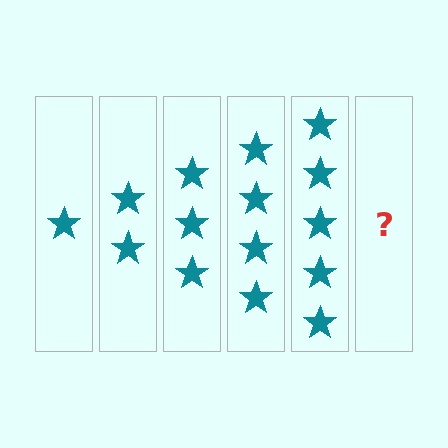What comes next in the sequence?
The next element should be 6 stars.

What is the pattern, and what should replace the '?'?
The pattern is that each step adds one more star. The '?' should be 6 stars.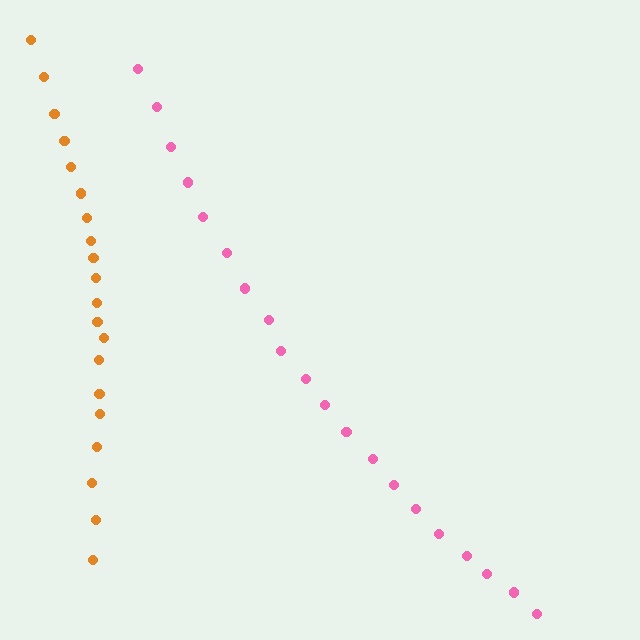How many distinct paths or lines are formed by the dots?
There are 2 distinct paths.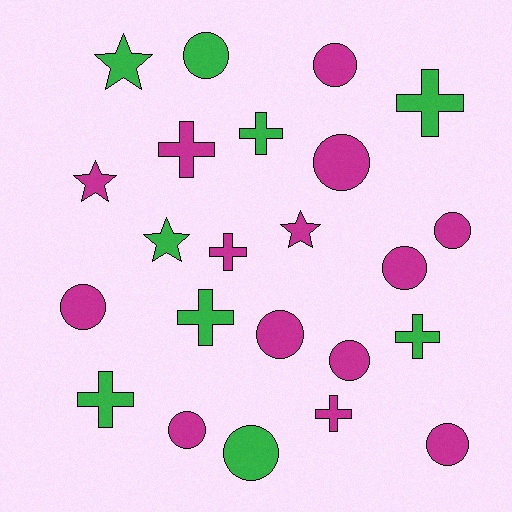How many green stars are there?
There are 2 green stars.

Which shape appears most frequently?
Circle, with 11 objects.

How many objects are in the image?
There are 23 objects.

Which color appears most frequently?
Magenta, with 14 objects.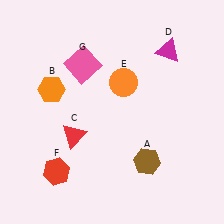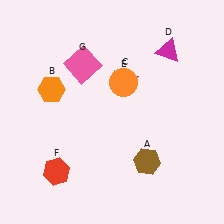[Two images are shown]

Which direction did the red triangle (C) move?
The red triangle (C) moved up.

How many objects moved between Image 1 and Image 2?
1 object moved between the two images.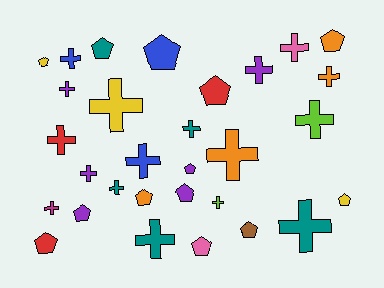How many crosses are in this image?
There are 17 crosses.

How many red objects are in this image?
There are 3 red objects.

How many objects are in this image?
There are 30 objects.